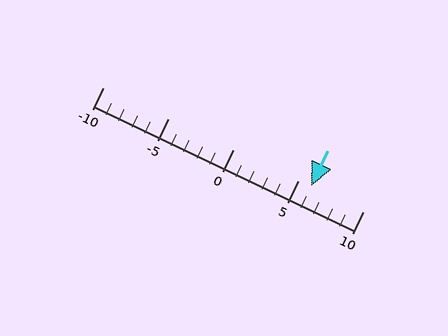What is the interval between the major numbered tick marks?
The major tick marks are spaced 5 units apart.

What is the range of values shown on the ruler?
The ruler shows values from -10 to 10.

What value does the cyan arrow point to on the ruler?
The cyan arrow points to approximately 6.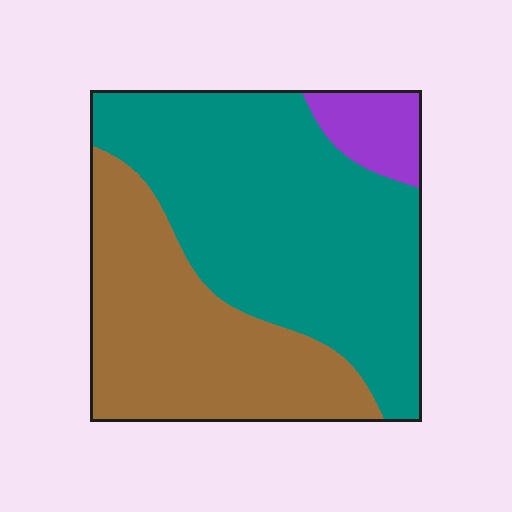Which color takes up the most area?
Teal, at roughly 55%.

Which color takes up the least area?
Purple, at roughly 5%.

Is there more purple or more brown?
Brown.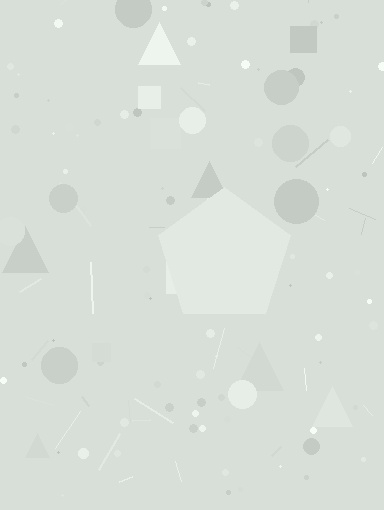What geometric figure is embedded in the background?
A pentagon is embedded in the background.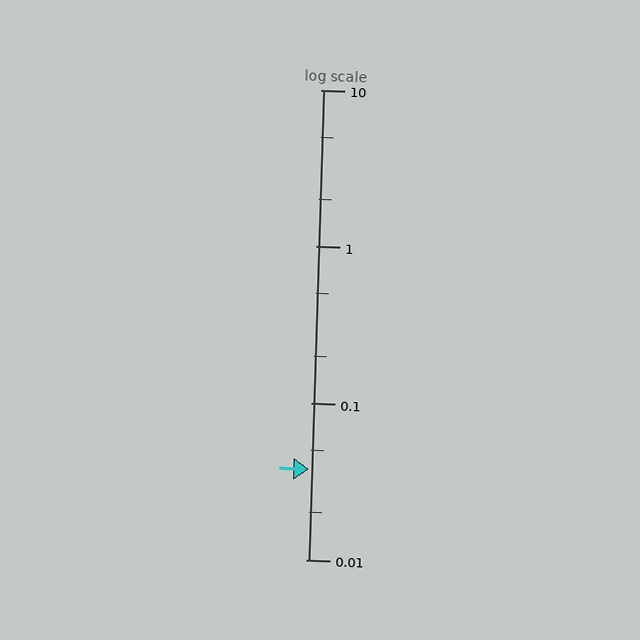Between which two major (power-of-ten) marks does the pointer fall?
The pointer is between 0.01 and 0.1.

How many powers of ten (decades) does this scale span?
The scale spans 3 decades, from 0.01 to 10.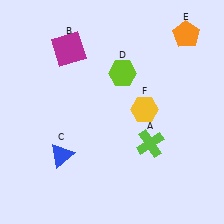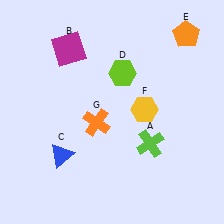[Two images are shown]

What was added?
An orange cross (G) was added in Image 2.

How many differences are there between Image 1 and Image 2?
There is 1 difference between the two images.